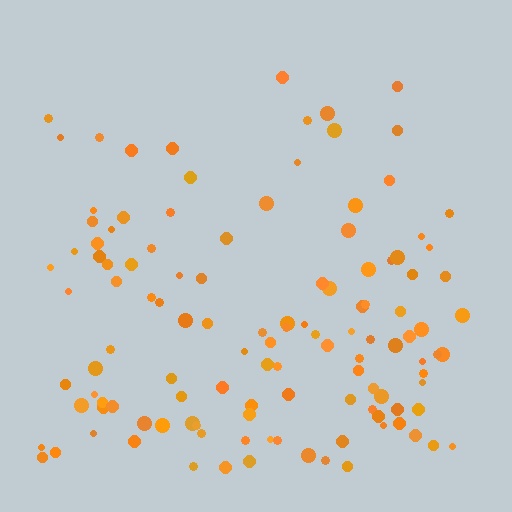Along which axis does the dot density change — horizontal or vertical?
Vertical.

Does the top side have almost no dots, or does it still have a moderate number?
Still a moderate number, just noticeably fewer than the bottom.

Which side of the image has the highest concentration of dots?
The bottom.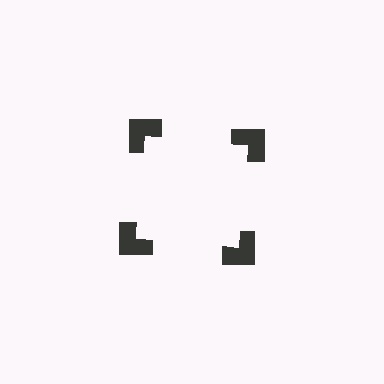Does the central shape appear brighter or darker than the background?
It typically appears slightly brighter than the background, even though no actual brightness change is drawn.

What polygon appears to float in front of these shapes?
An illusory square — its edges are inferred from the aligned wedge cuts in the notched squares, not physically drawn.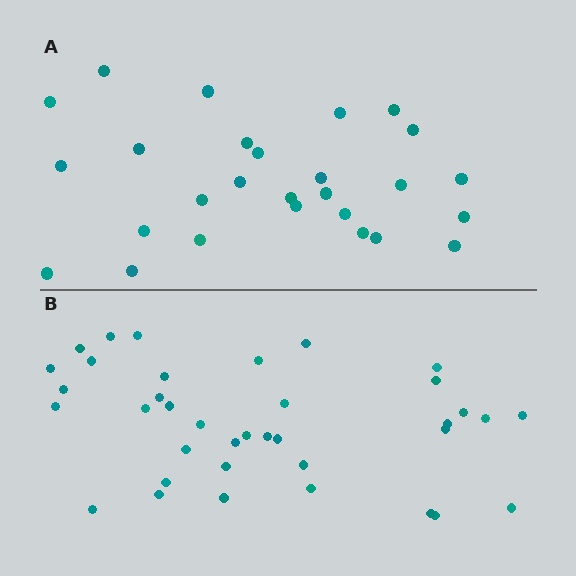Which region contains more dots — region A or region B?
Region B (the bottom region) has more dots.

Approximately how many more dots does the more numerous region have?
Region B has roughly 10 or so more dots than region A.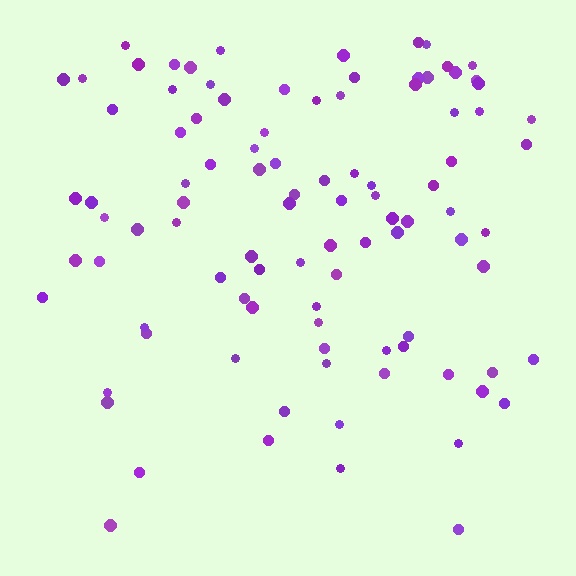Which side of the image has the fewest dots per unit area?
The bottom.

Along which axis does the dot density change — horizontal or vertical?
Vertical.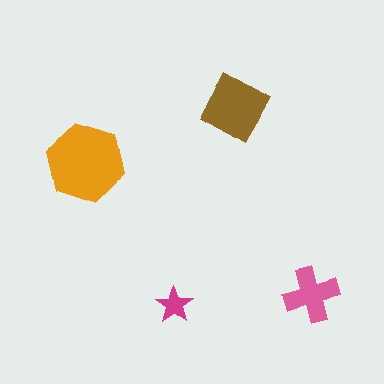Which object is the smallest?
The magenta star.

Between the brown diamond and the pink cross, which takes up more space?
The brown diamond.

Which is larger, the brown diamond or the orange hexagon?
The orange hexagon.